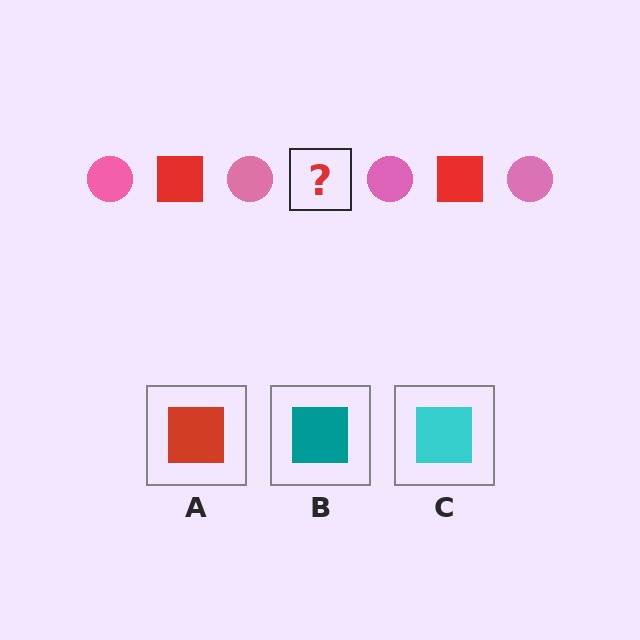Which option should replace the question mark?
Option A.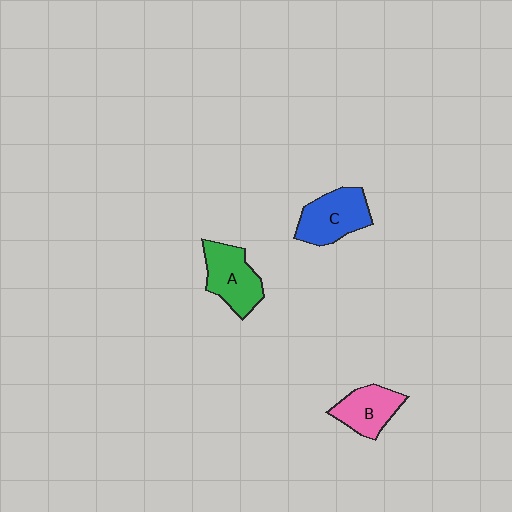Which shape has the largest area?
Shape C (blue).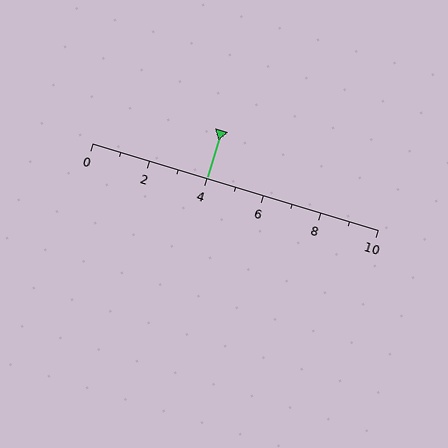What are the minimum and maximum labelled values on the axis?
The axis runs from 0 to 10.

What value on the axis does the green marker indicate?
The marker indicates approximately 4.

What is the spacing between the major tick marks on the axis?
The major ticks are spaced 2 apart.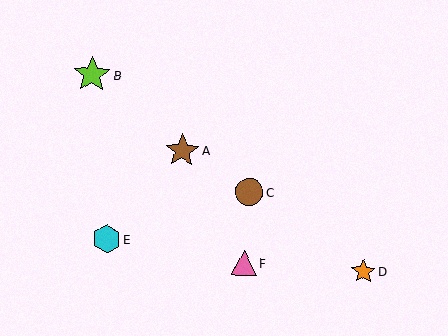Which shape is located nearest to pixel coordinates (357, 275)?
The orange star (labeled D) at (363, 271) is nearest to that location.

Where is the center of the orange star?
The center of the orange star is at (363, 271).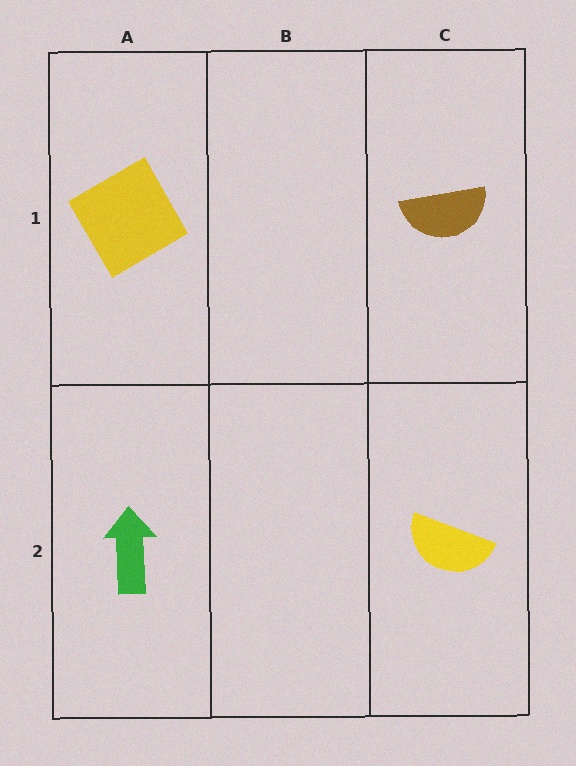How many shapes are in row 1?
2 shapes.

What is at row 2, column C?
A yellow semicircle.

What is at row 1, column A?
A yellow square.